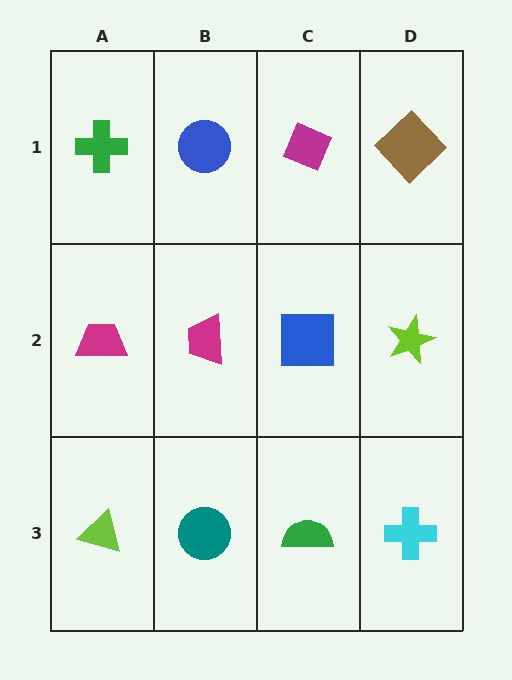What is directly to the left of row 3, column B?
A lime triangle.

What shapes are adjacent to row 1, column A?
A magenta trapezoid (row 2, column A), a blue circle (row 1, column B).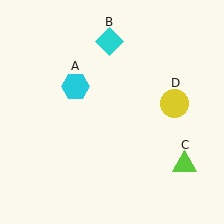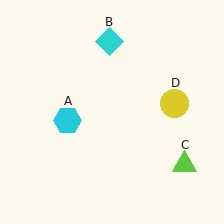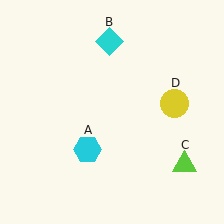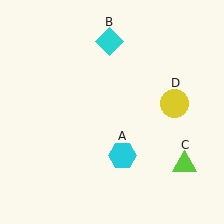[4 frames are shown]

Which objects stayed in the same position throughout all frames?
Cyan diamond (object B) and lime triangle (object C) and yellow circle (object D) remained stationary.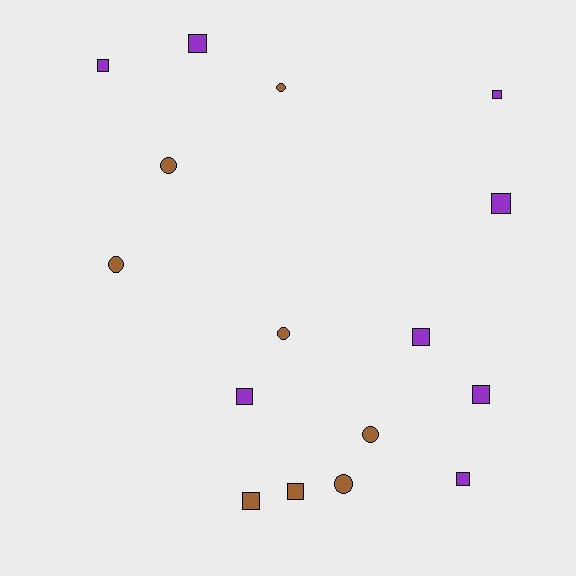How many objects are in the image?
There are 16 objects.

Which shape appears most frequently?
Square, with 10 objects.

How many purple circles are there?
There are no purple circles.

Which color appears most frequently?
Purple, with 8 objects.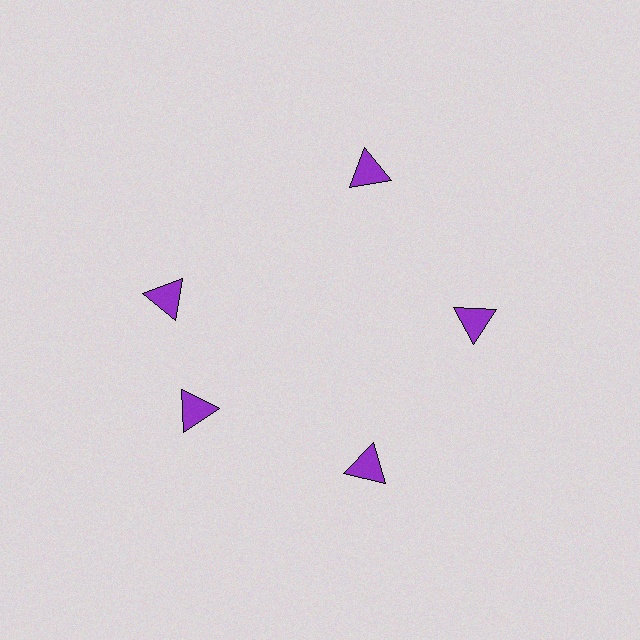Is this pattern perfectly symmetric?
No. The 5 purple triangles are arranged in a ring, but one element near the 10 o'clock position is rotated out of alignment along the ring, breaking the 5-fold rotational symmetry.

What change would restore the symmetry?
The symmetry would be restored by rotating it back into even spacing with its neighbors so that all 5 triangles sit at equal angles and equal distance from the center.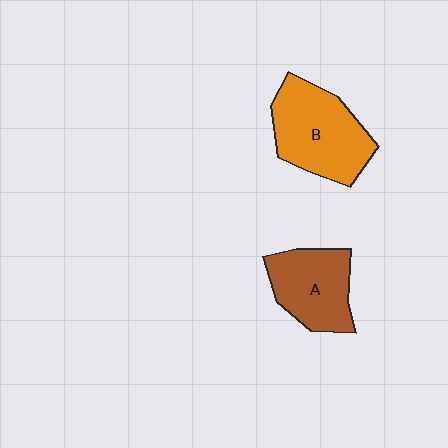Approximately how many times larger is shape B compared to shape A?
Approximately 1.3 times.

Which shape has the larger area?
Shape B (orange).